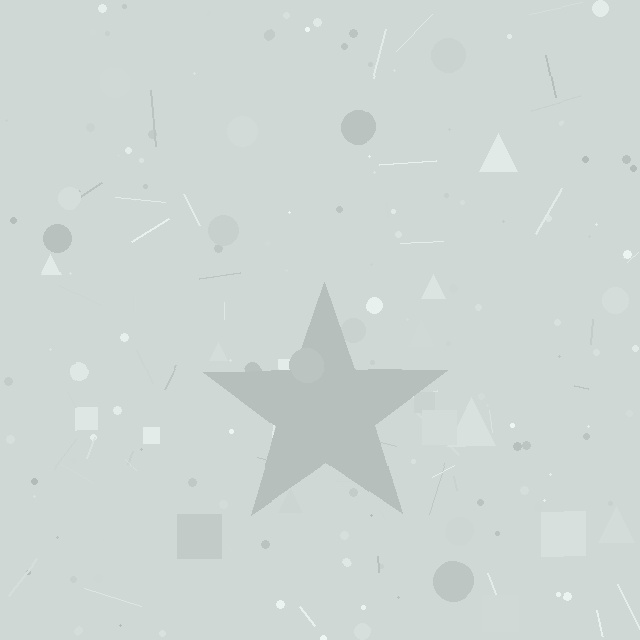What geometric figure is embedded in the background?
A star is embedded in the background.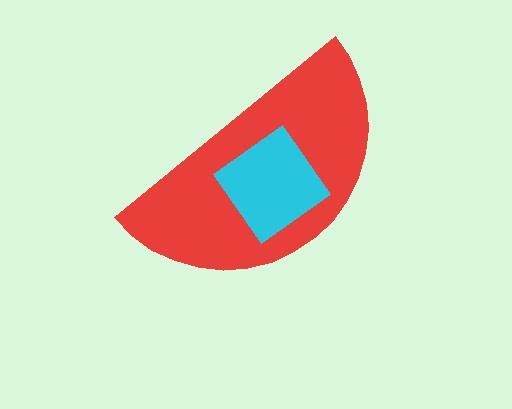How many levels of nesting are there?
2.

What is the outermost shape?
The red semicircle.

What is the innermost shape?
The cyan diamond.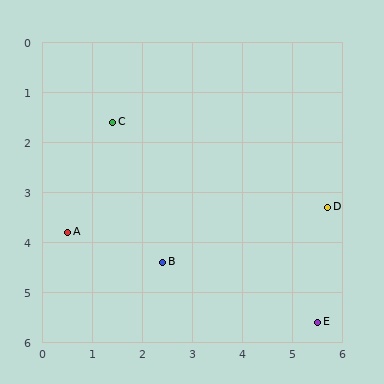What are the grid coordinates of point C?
Point C is at approximately (1.4, 1.6).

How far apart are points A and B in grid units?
Points A and B are about 2.0 grid units apart.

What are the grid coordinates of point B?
Point B is at approximately (2.4, 4.4).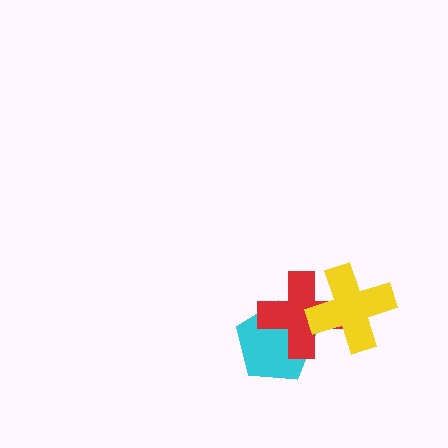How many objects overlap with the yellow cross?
1 object overlaps with the yellow cross.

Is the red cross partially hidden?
Yes, it is partially covered by another shape.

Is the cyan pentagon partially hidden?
Yes, it is partially covered by another shape.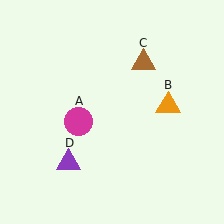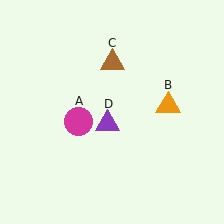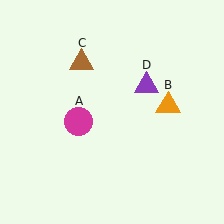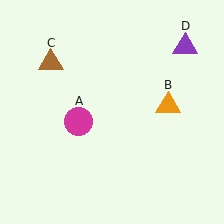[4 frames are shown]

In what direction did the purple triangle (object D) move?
The purple triangle (object D) moved up and to the right.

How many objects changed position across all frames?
2 objects changed position: brown triangle (object C), purple triangle (object D).